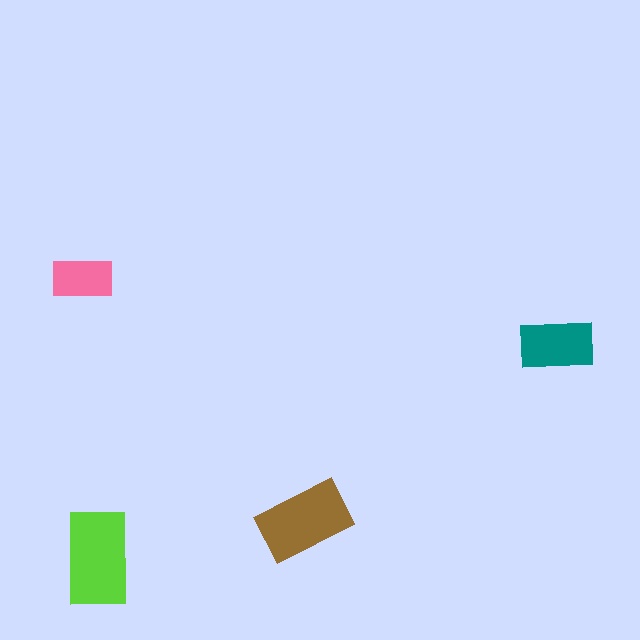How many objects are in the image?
There are 4 objects in the image.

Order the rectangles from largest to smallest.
the lime one, the brown one, the teal one, the pink one.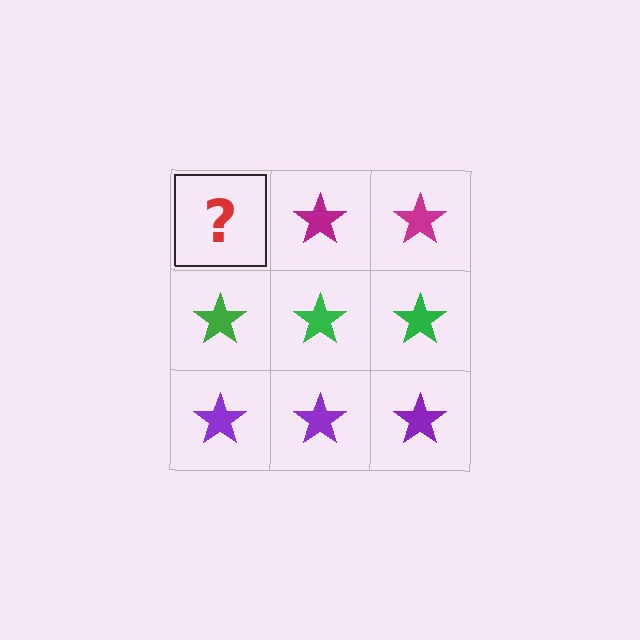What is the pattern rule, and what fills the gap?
The rule is that each row has a consistent color. The gap should be filled with a magenta star.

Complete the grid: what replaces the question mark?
The question mark should be replaced with a magenta star.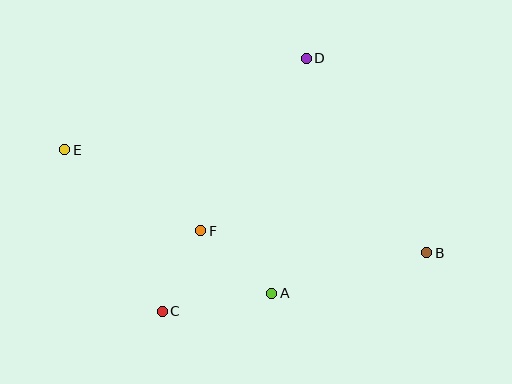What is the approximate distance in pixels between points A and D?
The distance between A and D is approximately 237 pixels.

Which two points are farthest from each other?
Points B and E are farthest from each other.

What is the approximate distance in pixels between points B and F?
The distance between B and F is approximately 227 pixels.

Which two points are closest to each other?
Points C and F are closest to each other.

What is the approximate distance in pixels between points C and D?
The distance between C and D is approximately 291 pixels.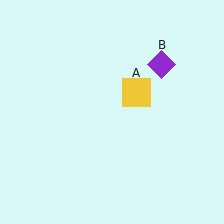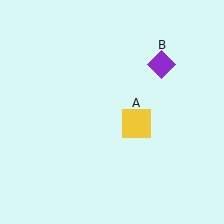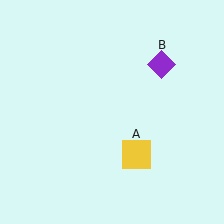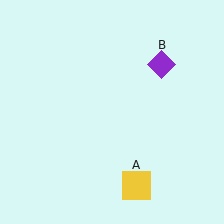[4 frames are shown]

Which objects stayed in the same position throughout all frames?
Purple diamond (object B) remained stationary.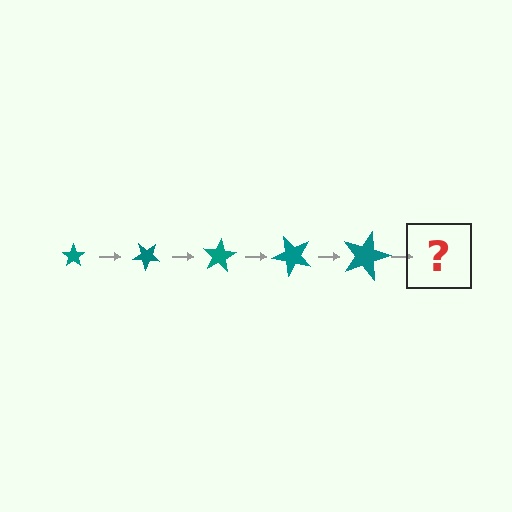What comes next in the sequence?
The next element should be a star, larger than the previous one and rotated 200 degrees from the start.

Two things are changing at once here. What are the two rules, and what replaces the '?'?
The two rules are that the star grows larger each step and it rotates 40 degrees each step. The '?' should be a star, larger than the previous one and rotated 200 degrees from the start.